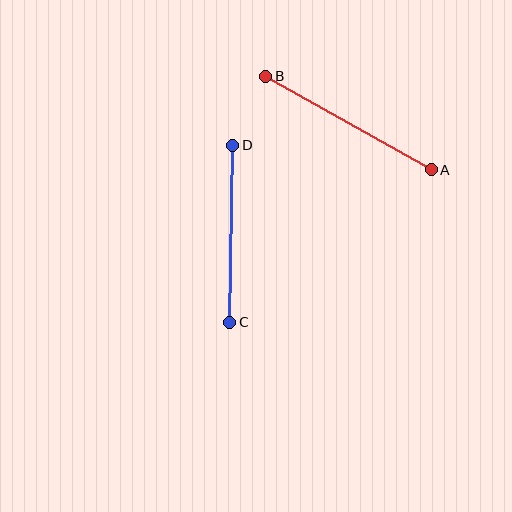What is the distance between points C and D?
The distance is approximately 177 pixels.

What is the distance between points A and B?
The distance is approximately 190 pixels.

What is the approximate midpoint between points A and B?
The midpoint is at approximately (348, 123) pixels.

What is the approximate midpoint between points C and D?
The midpoint is at approximately (231, 234) pixels.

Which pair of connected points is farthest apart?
Points A and B are farthest apart.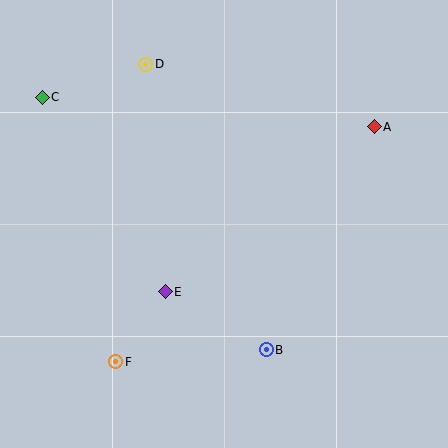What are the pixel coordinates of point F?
Point F is at (116, 362).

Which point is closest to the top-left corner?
Point C is closest to the top-left corner.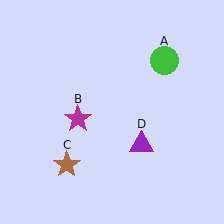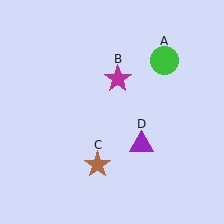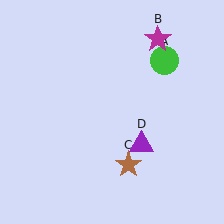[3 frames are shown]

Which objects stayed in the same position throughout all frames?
Green circle (object A) and purple triangle (object D) remained stationary.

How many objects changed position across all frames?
2 objects changed position: magenta star (object B), brown star (object C).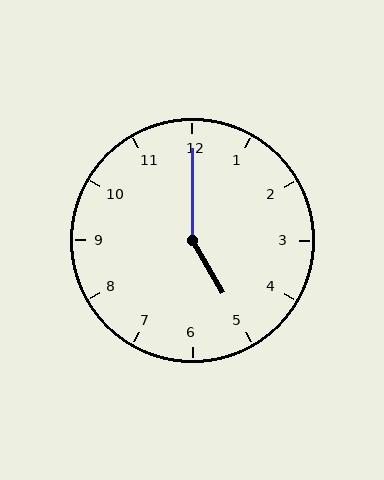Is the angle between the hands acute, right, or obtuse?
It is obtuse.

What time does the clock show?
5:00.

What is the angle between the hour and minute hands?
Approximately 150 degrees.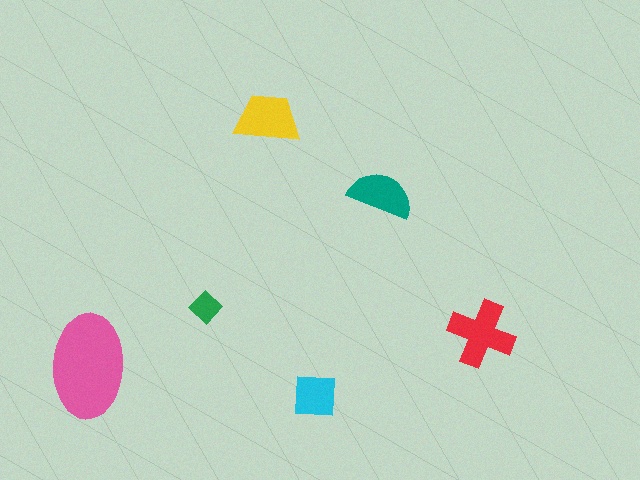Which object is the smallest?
The green diamond.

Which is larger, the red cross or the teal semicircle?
The red cross.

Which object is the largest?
The pink ellipse.